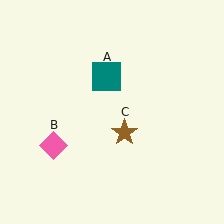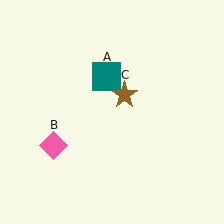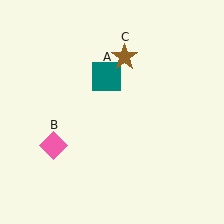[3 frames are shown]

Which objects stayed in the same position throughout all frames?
Teal square (object A) and pink diamond (object B) remained stationary.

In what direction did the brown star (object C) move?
The brown star (object C) moved up.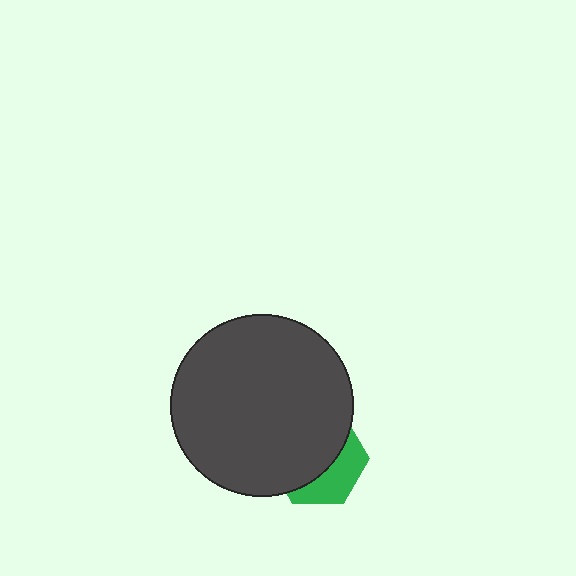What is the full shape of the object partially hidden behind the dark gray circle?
The partially hidden object is a green hexagon.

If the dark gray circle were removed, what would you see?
You would see the complete green hexagon.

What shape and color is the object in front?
The object in front is a dark gray circle.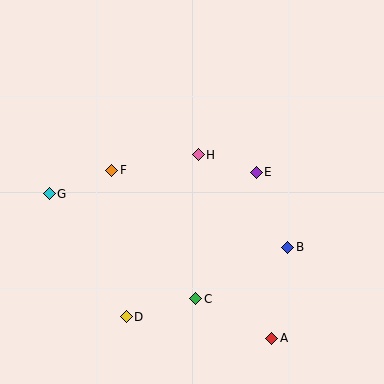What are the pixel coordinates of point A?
Point A is at (272, 338).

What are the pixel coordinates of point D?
Point D is at (126, 317).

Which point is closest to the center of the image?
Point H at (198, 155) is closest to the center.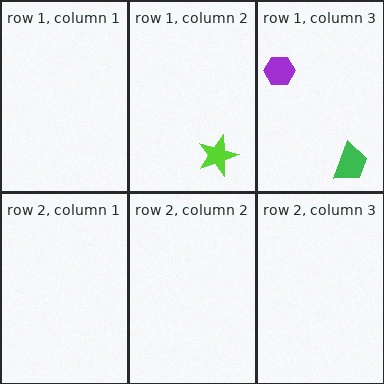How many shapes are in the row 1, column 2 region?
1.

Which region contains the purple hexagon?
The row 1, column 3 region.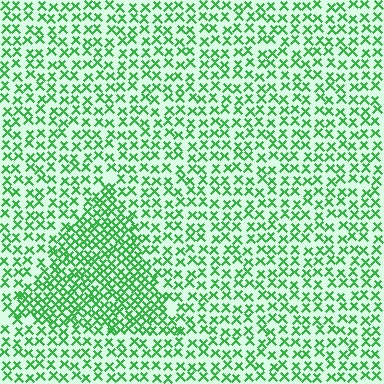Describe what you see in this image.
The image contains small green elements arranged at two different densities. A triangle-shaped region is visible where the elements are more densely packed than the surrounding area.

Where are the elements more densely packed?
The elements are more densely packed inside the triangle boundary.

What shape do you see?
I see a triangle.